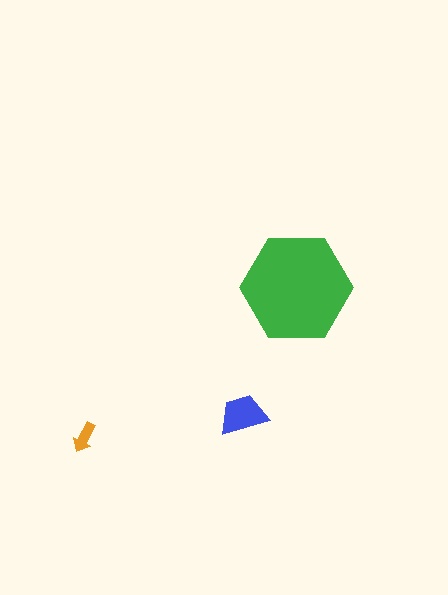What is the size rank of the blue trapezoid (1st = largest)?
2nd.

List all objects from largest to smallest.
The green hexagon, the blue trapezoid, the orange arrow.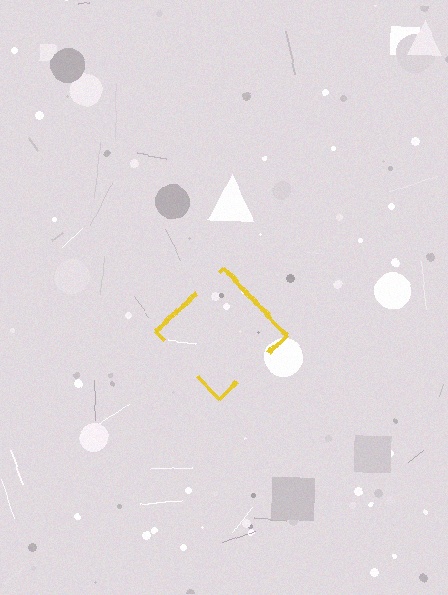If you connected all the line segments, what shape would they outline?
They would outline a diamond.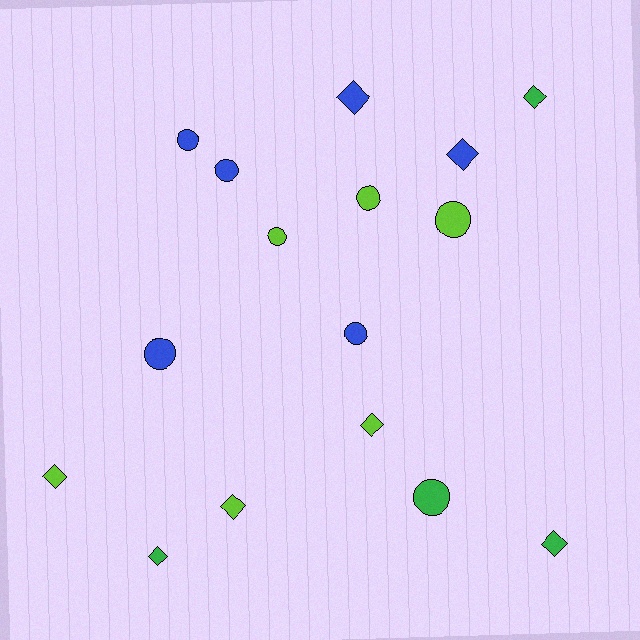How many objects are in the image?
There are 16 objects.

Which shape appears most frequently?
Circle, with 8 objects.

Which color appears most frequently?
Lime, with 6 objects.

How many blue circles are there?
There are 4 blue circles.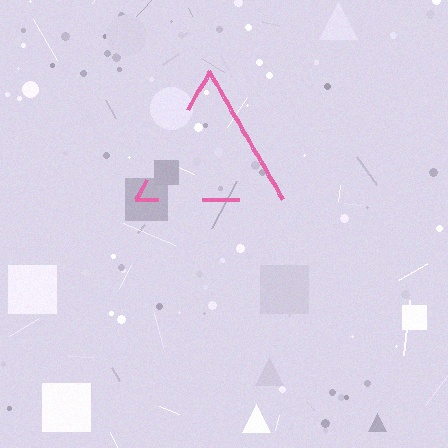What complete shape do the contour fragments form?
The contour fragments form a triangle.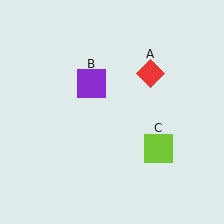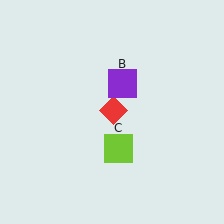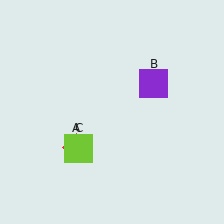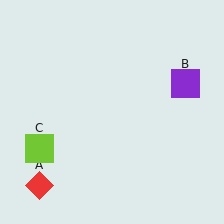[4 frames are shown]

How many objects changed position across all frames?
3 objects changed position: red diamond (object A), purple square (object B), lime square (object C).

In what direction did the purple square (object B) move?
The purple square (object B) moved right.